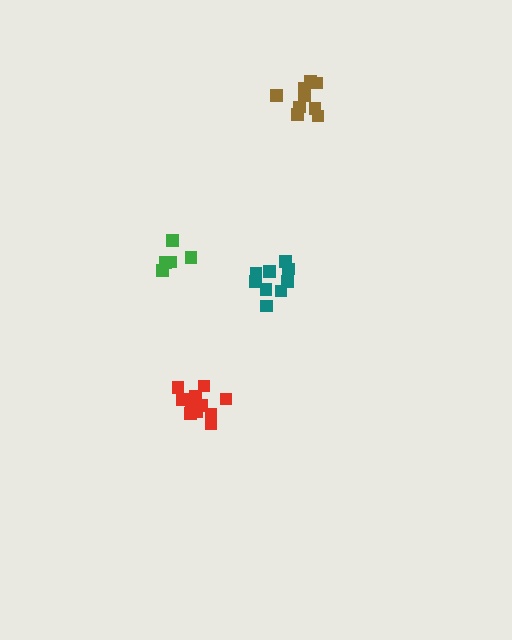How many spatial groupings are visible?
There are 4 spatial groupings.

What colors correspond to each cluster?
The clusters are colored: brown, teal, green, red.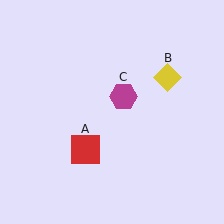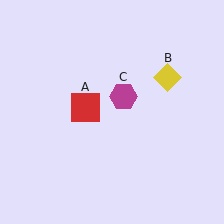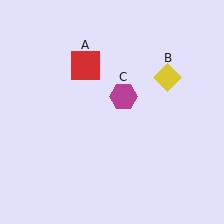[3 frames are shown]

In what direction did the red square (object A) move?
The red square (object A) moved up.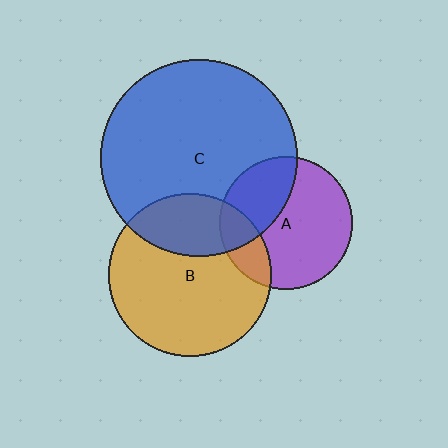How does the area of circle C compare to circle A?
Approximately 2.2 times.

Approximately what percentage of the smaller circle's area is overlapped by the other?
Approximately 20%.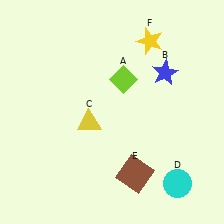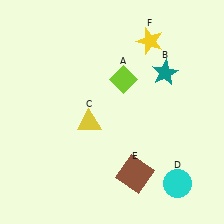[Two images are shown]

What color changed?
The star (B) changed from blue in Image 1 to teal in Image 2.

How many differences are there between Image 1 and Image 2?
There is 1 difference between the two images.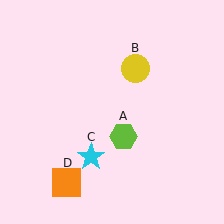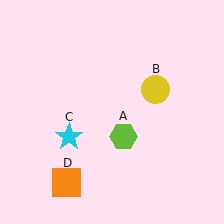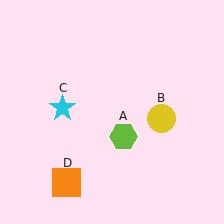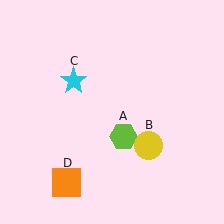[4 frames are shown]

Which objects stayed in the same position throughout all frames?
Lime hexagon (object A) and orange square (object D) remained stationary.